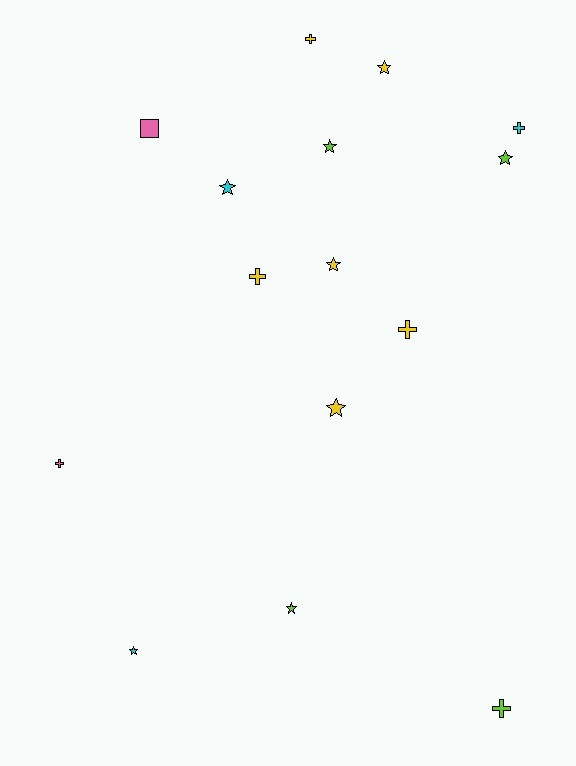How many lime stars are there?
There are 3 lime stars.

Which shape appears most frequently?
Star, with 8 objects.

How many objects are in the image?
There are 15 objects.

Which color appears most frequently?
Yellow, with 6 objects.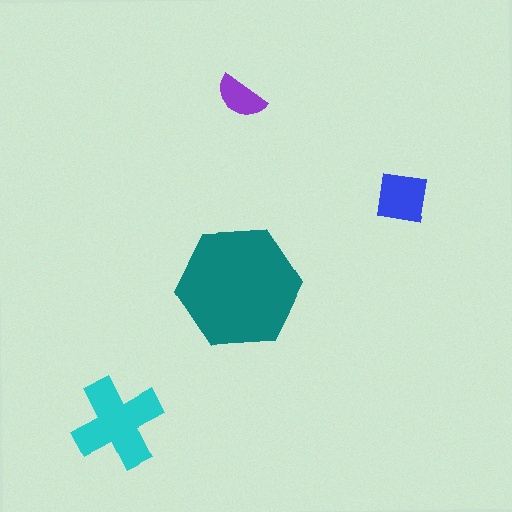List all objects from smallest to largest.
The purple semicircle, the blue square, the cyan cross, the teal hexagon.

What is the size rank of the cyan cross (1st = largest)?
2nd.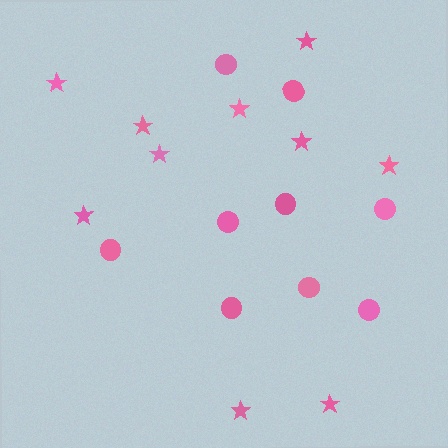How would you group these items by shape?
There are 2 groups: one group of circles (9) and one group of stars (10).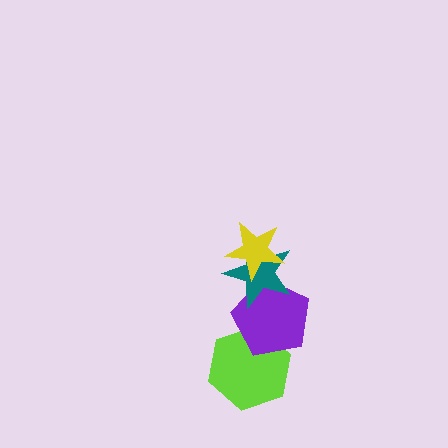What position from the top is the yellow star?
The yellow star is 1st from the top.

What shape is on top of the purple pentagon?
The teal star is on top of the purple pentagon.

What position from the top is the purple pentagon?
The purple pentagon is 3rd from the top.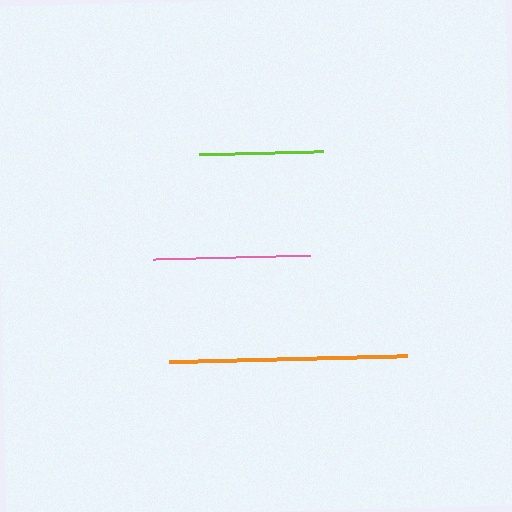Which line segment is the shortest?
The lime line is the shortest at approximately 125 pixels.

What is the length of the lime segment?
The lime segment is approximately 125 pixels long.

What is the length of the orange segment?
The orange segment is approximately 238 pixels long.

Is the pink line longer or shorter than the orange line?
The orange line is longer than the pink line.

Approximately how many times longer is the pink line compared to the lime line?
The pink line is approximately 1.3 times the length of the lime line.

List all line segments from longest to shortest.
From longest to shortest: orange, pink, lime.